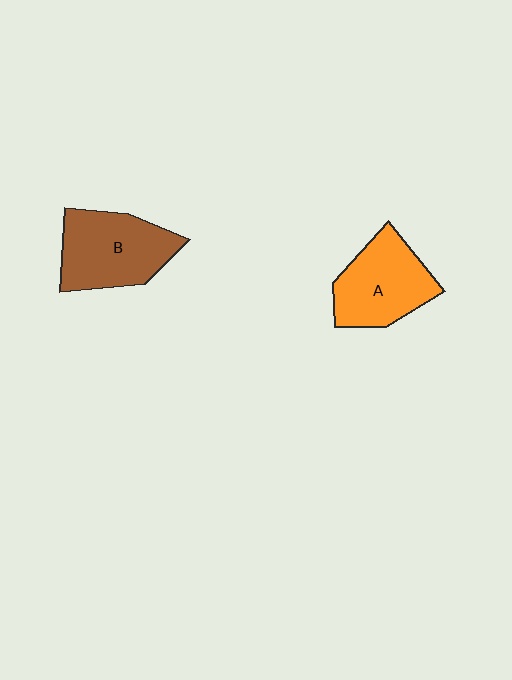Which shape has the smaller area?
Shape A (orange).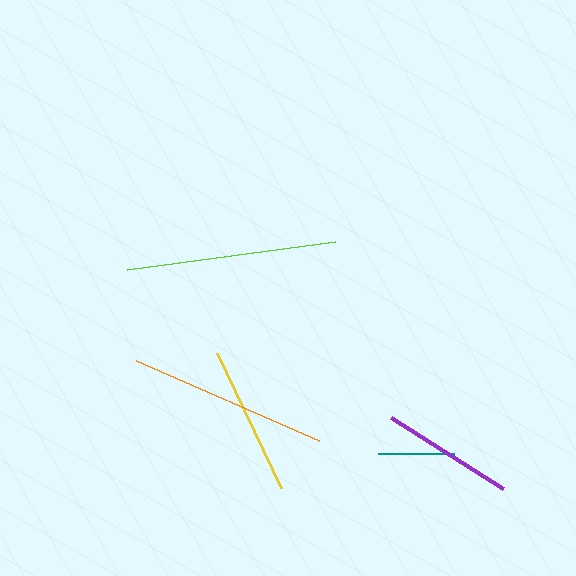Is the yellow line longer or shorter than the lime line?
The lime line is longer than the yellow line.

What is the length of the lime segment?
The lime segment is approximately 210 pixels long.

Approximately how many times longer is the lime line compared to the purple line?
The lime line is approximately 1.6 times the length of the purple line.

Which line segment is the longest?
The lime line is the longest at approximately 210 pixels.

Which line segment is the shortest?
The teal line is the shortest at approximately 76 pixels.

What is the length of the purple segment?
The purple segment is approximately 132 pixels long.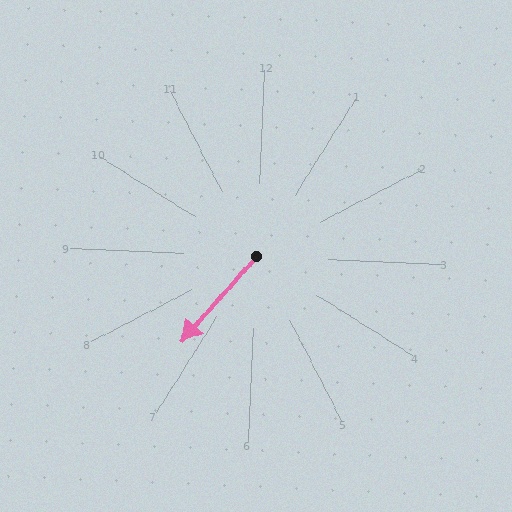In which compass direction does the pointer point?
Southwest.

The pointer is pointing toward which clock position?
Roughly 7 o'clock.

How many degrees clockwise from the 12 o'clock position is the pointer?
Approximately 219 degrees.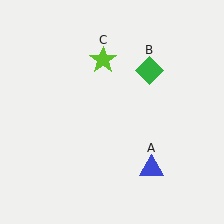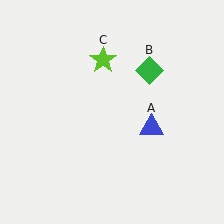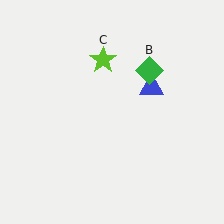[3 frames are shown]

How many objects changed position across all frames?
1 object changed position: blue triangle (object A).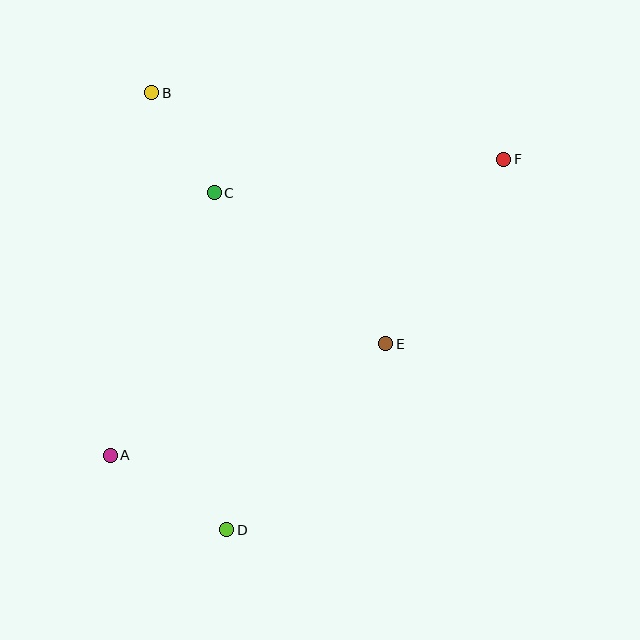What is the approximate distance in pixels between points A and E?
The distance between A and E is approximately 297 pixels.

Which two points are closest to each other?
Points B and C are closest to each other.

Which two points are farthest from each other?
Points A and F are farthest from each other.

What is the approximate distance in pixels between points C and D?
The distance between C and D is approximately 337 pixels.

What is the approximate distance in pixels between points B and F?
The distance between B and F is approximately 358 pixels.